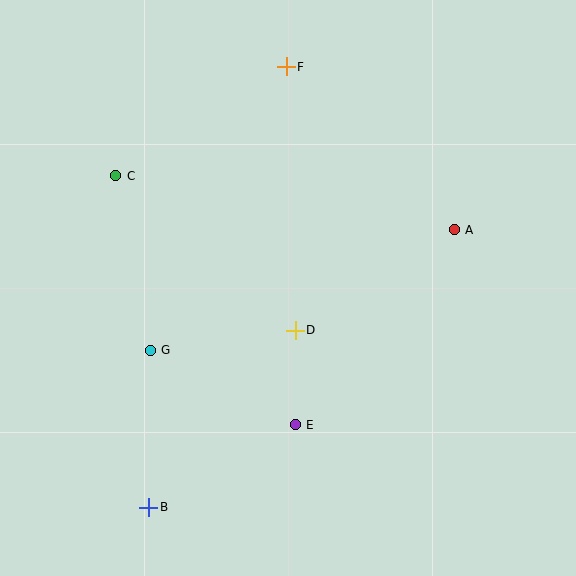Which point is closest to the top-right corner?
Point A is closest to the top-right corner.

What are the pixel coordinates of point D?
Point D is at (295, 330).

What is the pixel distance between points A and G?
The distance between A and G is 327 pixels.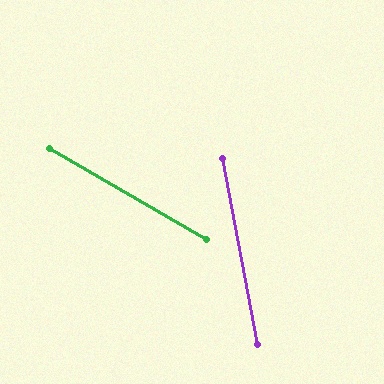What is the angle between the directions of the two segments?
Approximately 49 degrees.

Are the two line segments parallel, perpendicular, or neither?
Neither parallel nor perpendicular — they differ by about 49°.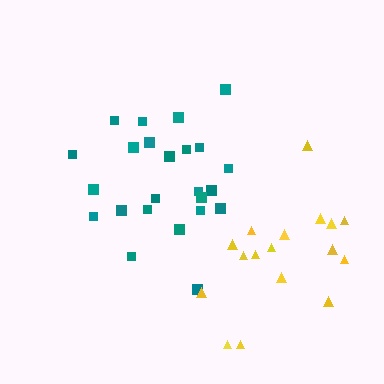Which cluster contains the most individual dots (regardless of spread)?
Teal (24).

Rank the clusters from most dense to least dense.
teal, yellow.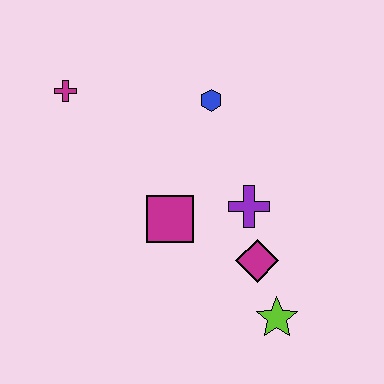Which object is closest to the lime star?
The magenta diamond is closest to the lime star.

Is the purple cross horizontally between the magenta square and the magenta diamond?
Yes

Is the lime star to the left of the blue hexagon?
No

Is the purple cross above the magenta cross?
No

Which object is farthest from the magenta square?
The magenta cross is farthest from the magenta square.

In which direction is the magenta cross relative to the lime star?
The magenta cross is above the lime star.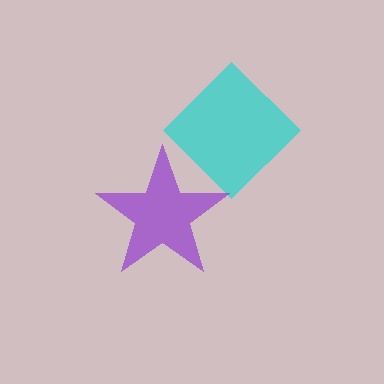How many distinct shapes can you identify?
There are 2 distinct shapes: a cyan diamond, a purple star.